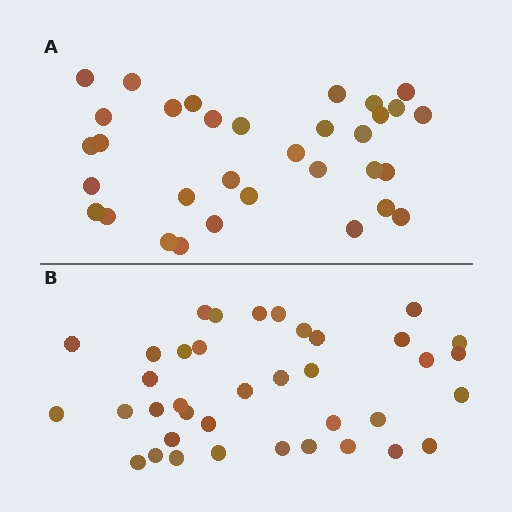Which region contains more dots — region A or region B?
Region B (the bottom region) has more dots.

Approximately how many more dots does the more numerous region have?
Region B has about 5 more dots than region A.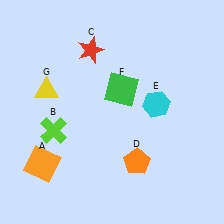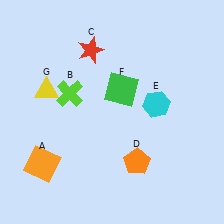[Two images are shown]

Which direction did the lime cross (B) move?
The lime cross (B) moved up.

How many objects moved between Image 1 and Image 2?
1 object moved between the two images.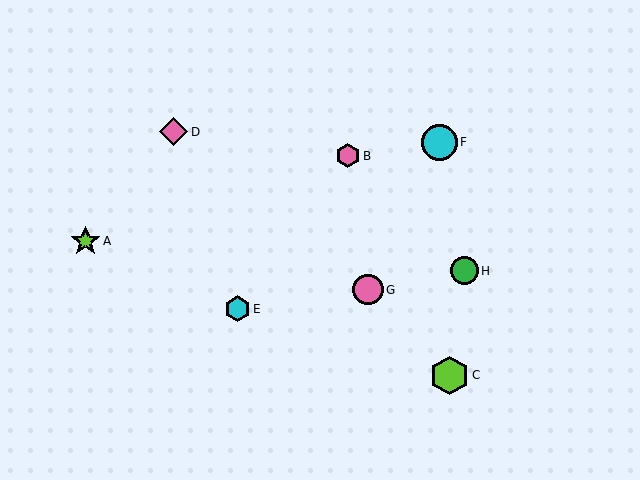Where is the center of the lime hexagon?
The center of the lime hexagon is at (450, 375).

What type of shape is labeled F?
Shape F is a cyan circle.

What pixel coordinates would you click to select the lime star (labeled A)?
Click at (86, 241) to select the lime star A.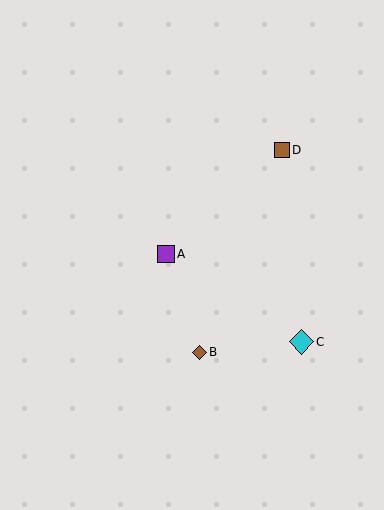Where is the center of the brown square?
The center of the brown square is at (282, 150).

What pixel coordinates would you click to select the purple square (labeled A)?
Click at (166, 254) to select the purple square A.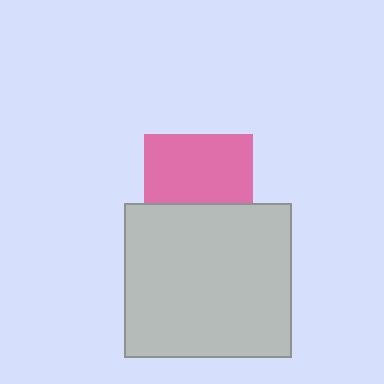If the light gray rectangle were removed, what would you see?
You would see the complete pink square.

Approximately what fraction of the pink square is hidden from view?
Roughly 36% of the pink square is hidden behind the light gray rectangle.